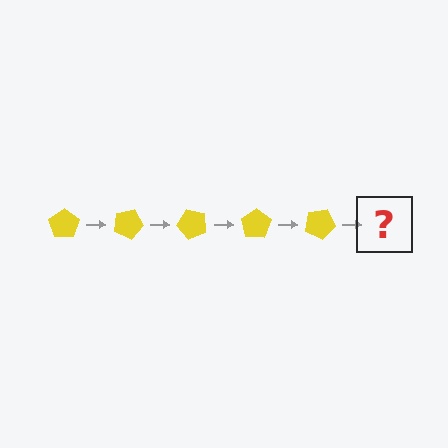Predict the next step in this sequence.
The next step is a yellow pentagon rotated 125 degrees.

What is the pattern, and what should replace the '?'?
The pattern is that the pentagon rotates 25 degrees each step. The '?' should be a yellow pentagon rotated 125 degrees.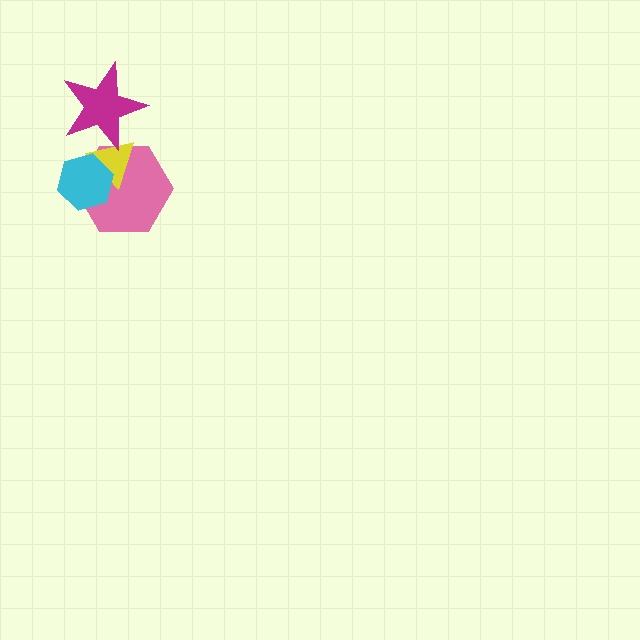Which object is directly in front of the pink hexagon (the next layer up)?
The yellow triangle is directly in front of the pink hexagon.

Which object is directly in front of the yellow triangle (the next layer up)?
The magenta star is directly in front of the yellow triangle.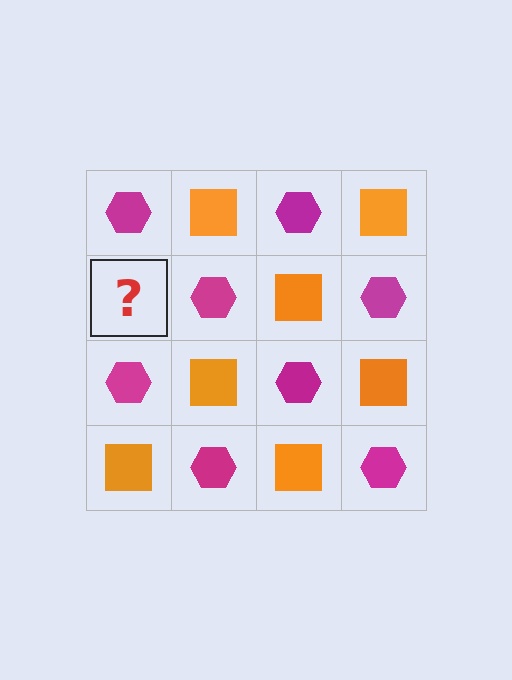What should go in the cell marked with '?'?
The missing cell should contain an orange square.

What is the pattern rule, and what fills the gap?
The rule is that it alternates magenta hexagon and orange square in a checkerboard pattern. The gap should be filled with an orange square.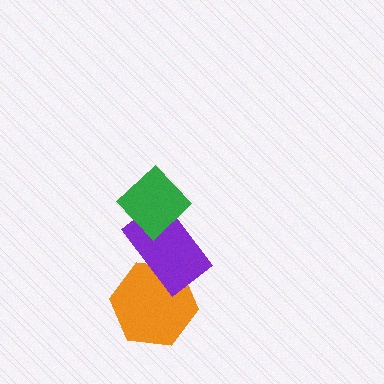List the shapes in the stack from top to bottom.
From top to bottom: the green diamond, the purple rectangle, the orange hexagon.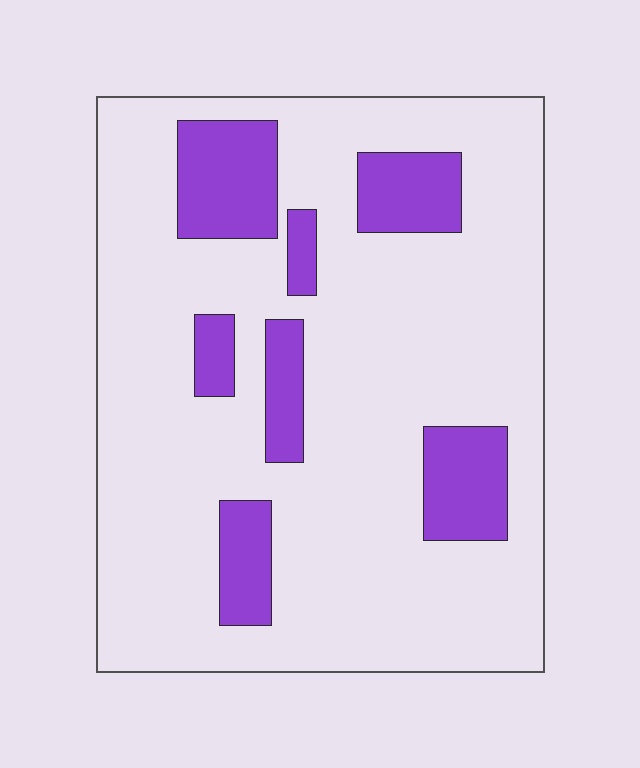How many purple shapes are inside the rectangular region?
7.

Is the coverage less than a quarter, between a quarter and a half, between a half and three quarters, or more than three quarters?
Less than a quarter.